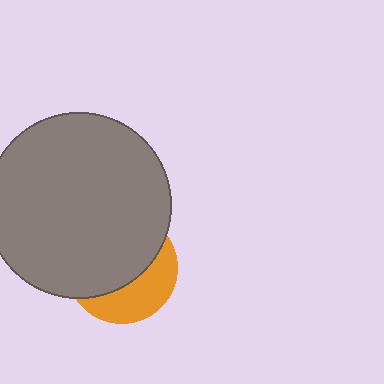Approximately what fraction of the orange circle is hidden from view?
Roughly 63% of the orange circle is hidden behind the gray circle.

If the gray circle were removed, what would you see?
You would see the complete orange circle.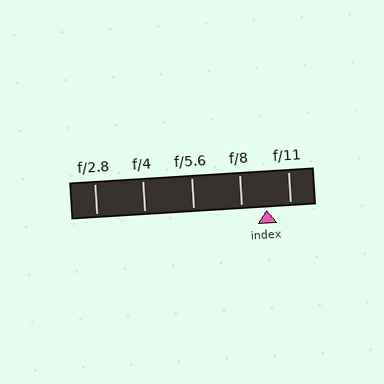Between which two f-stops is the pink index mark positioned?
The index mark is between f/8 and f/11.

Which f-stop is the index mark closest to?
The index mark is closest to f/11.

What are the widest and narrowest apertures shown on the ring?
The widest aperture shown is f/2.8 and the narrowest is f/11.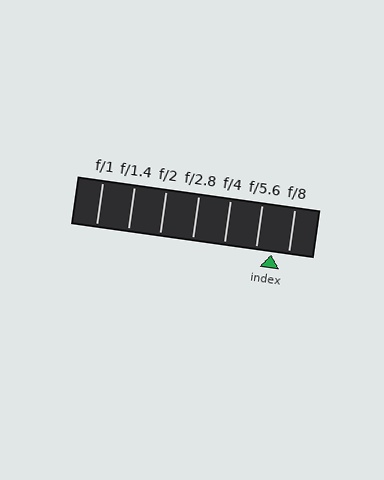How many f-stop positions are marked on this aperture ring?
There are 7 f-stop positions marked.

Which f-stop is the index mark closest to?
The index mark is closest to f/5.6.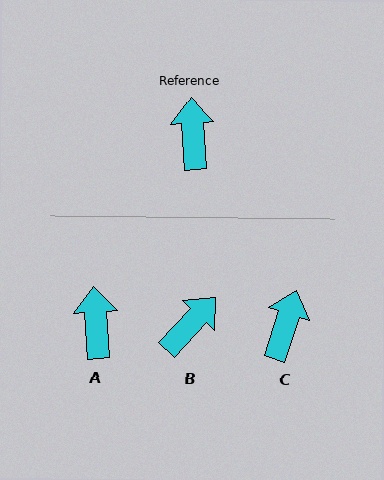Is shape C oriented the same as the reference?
No, it is off by about 22 degrees.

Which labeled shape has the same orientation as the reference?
A.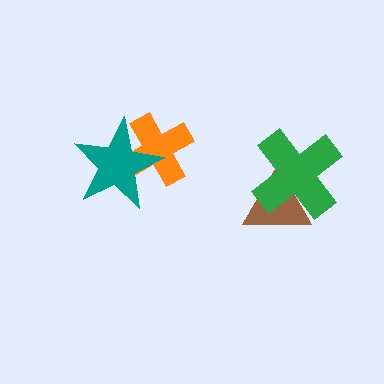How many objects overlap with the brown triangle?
1 object overlaps with the brown triangle.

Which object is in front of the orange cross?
The teal star is in front of the orange cross.